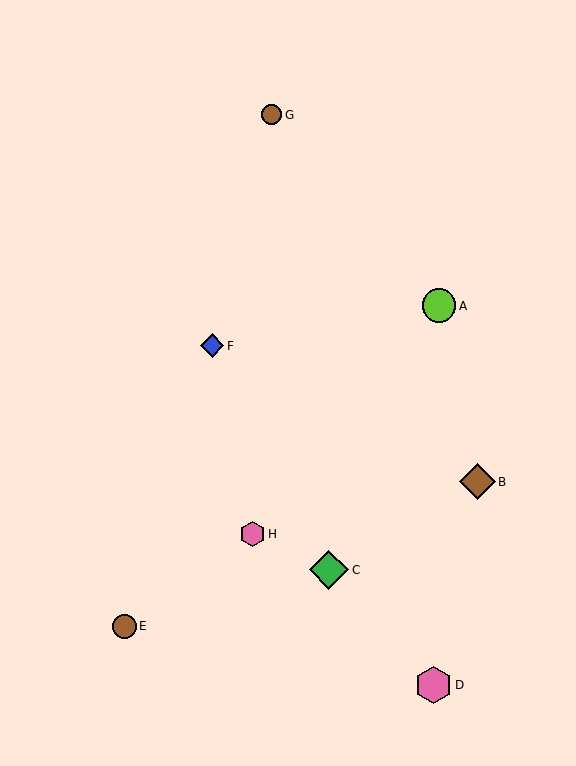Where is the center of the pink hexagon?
The center of the pink hexagon is at (434, 685).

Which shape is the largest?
The green diamond (labeled C) is the largest.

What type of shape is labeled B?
Shape B is a brown diamond.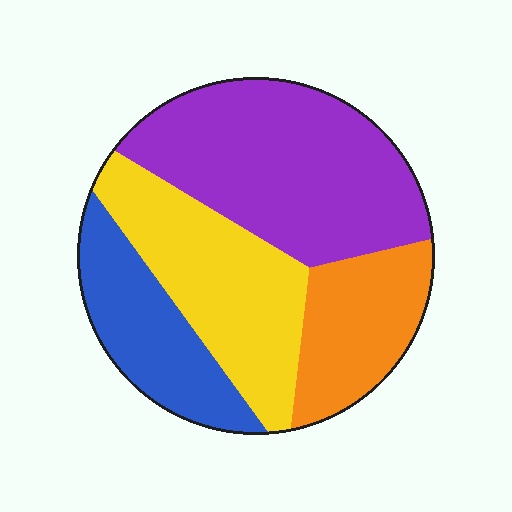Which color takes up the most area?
Purple, at roughly 40%.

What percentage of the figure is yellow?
Yellow takes up between a sixth and a third of the figure.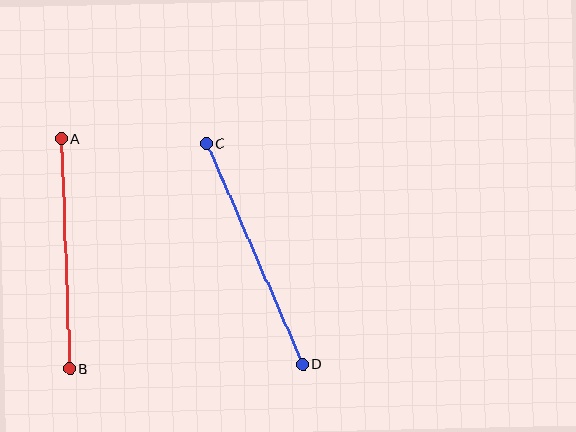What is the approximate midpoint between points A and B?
The midpoint is at approximately (66, 254) pixels.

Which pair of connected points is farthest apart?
Points C and D are farthest apart.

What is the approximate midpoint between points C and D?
The midpoint is at approximately (255, 254) pixels.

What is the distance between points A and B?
The distance is approximately 230 pixels.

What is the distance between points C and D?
The distance is approximately 241 pixels.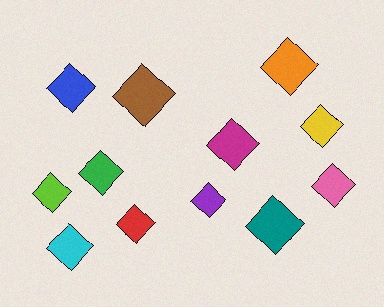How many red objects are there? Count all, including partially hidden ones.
There is 1 red object.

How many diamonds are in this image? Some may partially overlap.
There are 12 diamonds.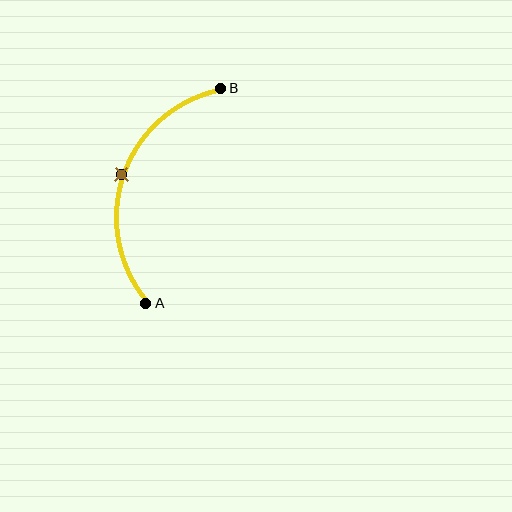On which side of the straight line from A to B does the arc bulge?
The arc bulges to the left of the straight line connecting A and B.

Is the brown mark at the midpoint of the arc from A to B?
Yes. The brown mark lies on the arc at equal arc-length from both A and B — it is the arc midpoint.